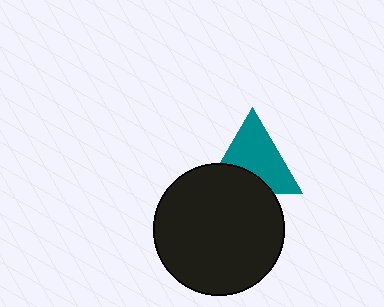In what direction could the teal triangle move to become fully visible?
The teal triangle could move up. That would shift it out from behind the black circle entirely.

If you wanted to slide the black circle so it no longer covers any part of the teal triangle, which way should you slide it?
Slide it down — that is the most direct way to separate the two shapes.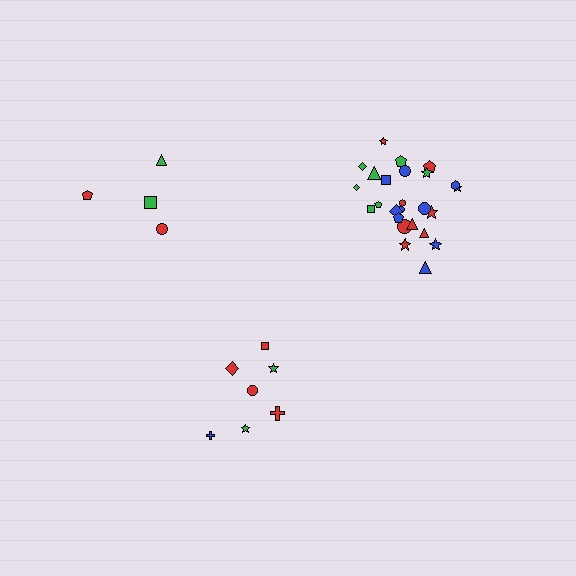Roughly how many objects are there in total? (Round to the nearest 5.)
Roughly 35 objects in total.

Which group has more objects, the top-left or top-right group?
The top-right group.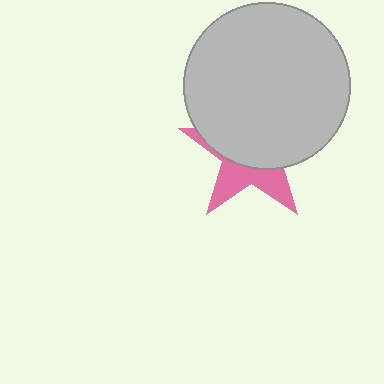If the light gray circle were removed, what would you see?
You would see the complete pink star.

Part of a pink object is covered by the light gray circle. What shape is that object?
It is a star.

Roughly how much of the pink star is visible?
A small part of it is visible (roughly 36%).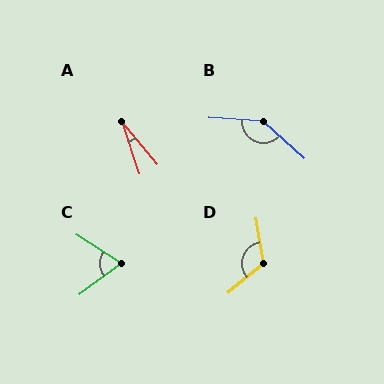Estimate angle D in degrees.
Approximately 119 degrees.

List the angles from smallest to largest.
A (22°), C (68°), D (119°), B (142°).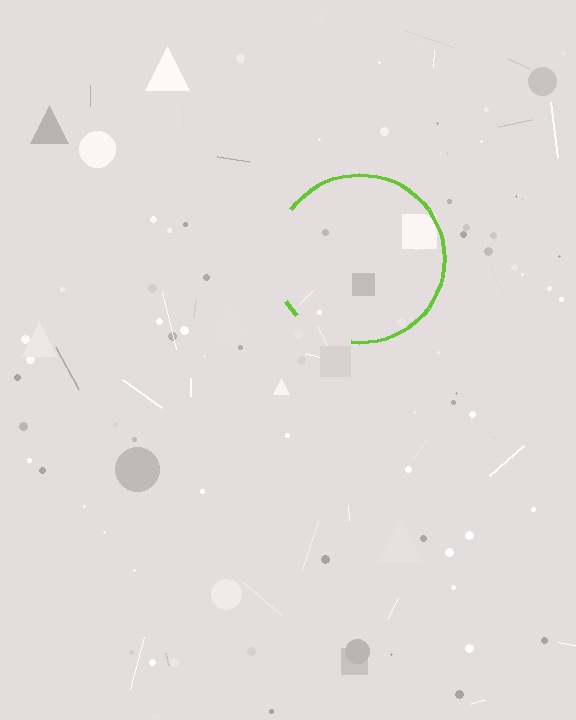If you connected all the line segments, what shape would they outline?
They would outline a circle.